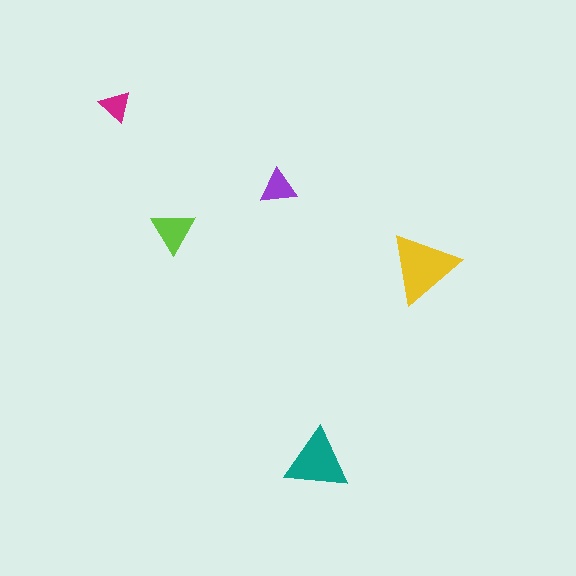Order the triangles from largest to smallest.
the yellow one, the teal one, the lime one, the purple one, the magenta one.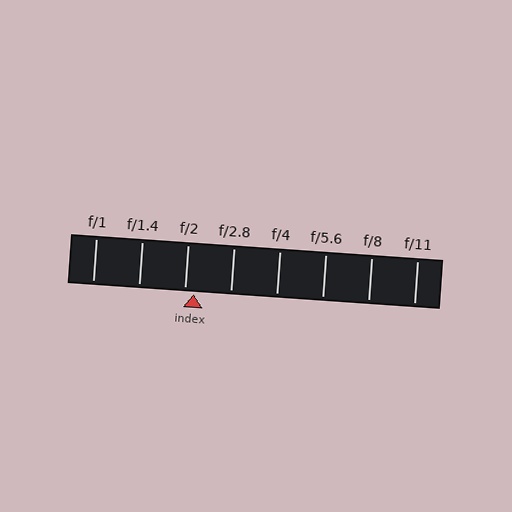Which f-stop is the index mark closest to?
The index mark is closest to f/2.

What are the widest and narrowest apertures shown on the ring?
The widest aperture shown is f/1 and the narrowest is f/11.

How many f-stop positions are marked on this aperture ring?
There are 8 f-stop positions marked.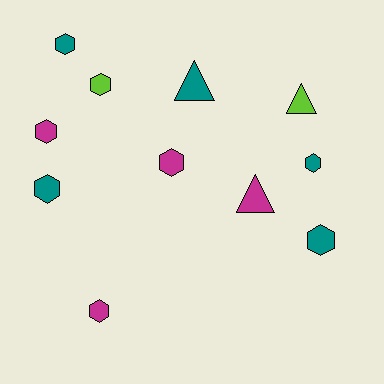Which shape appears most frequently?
Hexagon, with 8 objects.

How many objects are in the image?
There are 11 objects.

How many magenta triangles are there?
There is 1 magenta triangle.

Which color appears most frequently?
Teal, with 5 objects.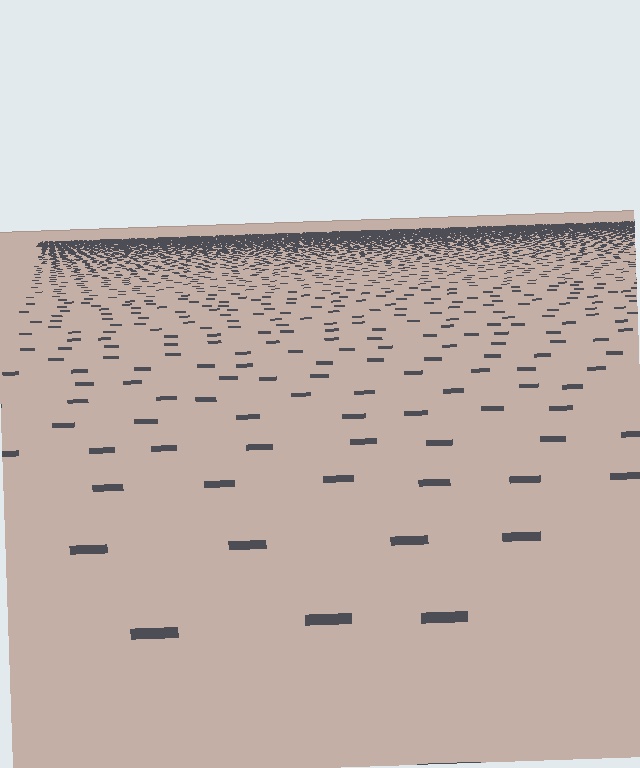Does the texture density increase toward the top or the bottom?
Density increases toward the top.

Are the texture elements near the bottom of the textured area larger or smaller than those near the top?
Larger. Near the bottom, elements are closer to the viewer and appear at a bigger on-screen size.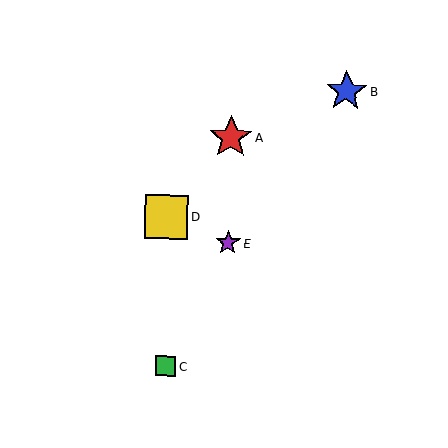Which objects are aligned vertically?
Objects A, E are aligned vertically.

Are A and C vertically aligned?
No, A is at x≈231 and C is at x≈165.